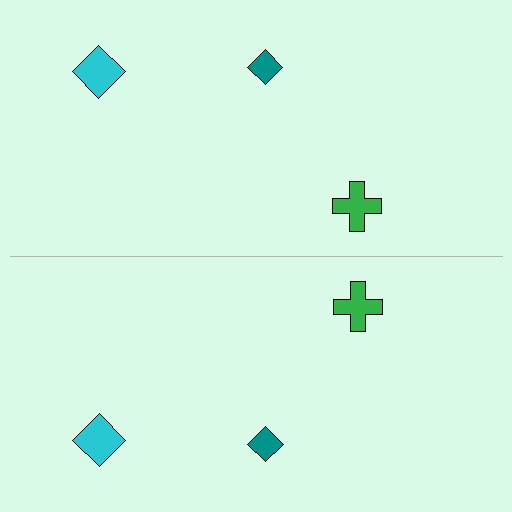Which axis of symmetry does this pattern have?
The pattern has a horizontal axis of symmetry running through the center of the image.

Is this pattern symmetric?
Yes, this pattern has bilateral (reflection) symmetry.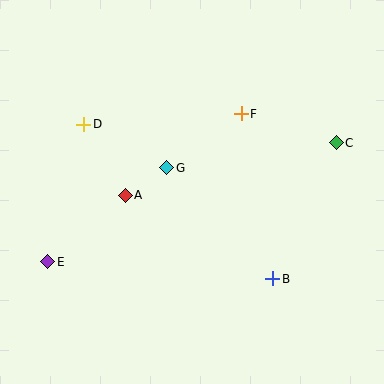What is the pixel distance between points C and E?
The distance between C and E is 312 pixels.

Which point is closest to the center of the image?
Point G at (167, 168) is closest to the center.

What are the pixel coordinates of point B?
Point B is at (273, 279).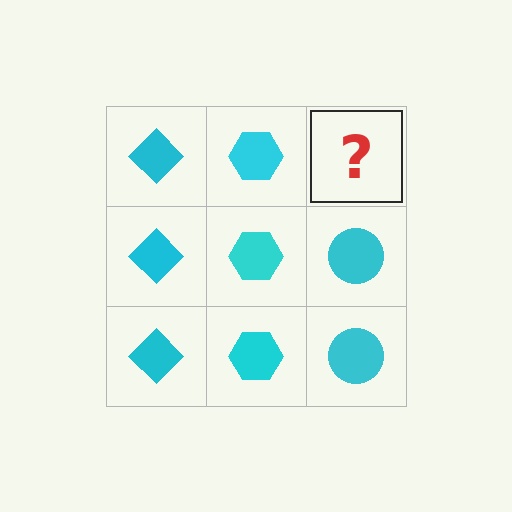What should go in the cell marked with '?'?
The missing cell should contain a cyan circle.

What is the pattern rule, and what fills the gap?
The rule is that each column has a consistent shape. The gap should be filled with a cyan circle.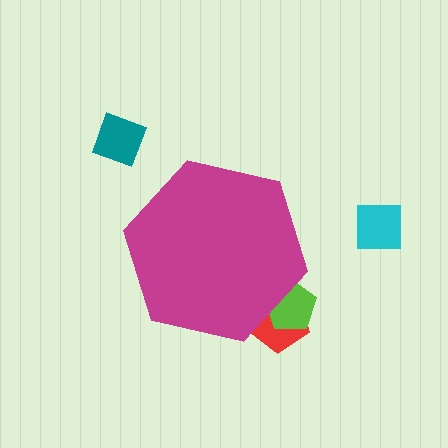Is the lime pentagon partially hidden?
Yes, the lime pentagon is partially hidden behind the magenta hexagon.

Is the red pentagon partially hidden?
Yes, the red pentagon is partially hidden behind the magenta hexagon.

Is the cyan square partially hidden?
No, the cyan square is fully visible.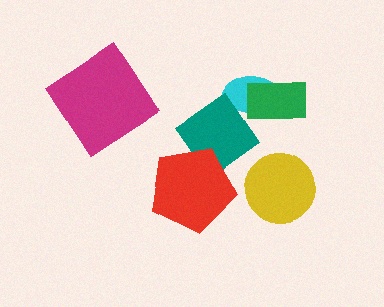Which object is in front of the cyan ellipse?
The green rectangle is in front of the cyan ellipse.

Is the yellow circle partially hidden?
No, no other shape covers it.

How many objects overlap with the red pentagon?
1 object overlaps with the red pentagon.